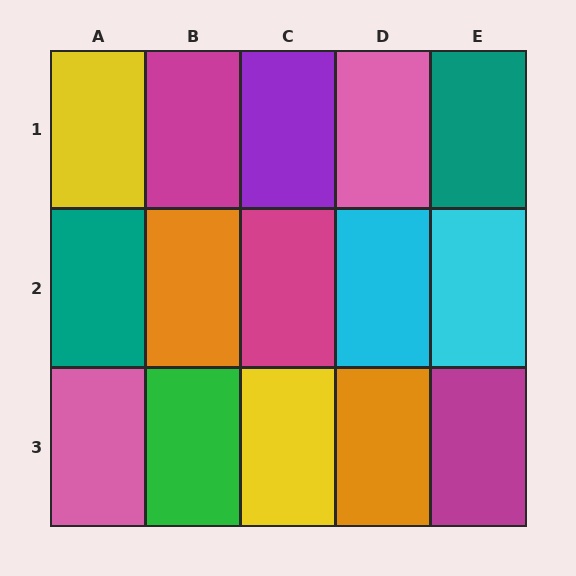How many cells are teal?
2 cells are teal.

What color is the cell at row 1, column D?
Pink.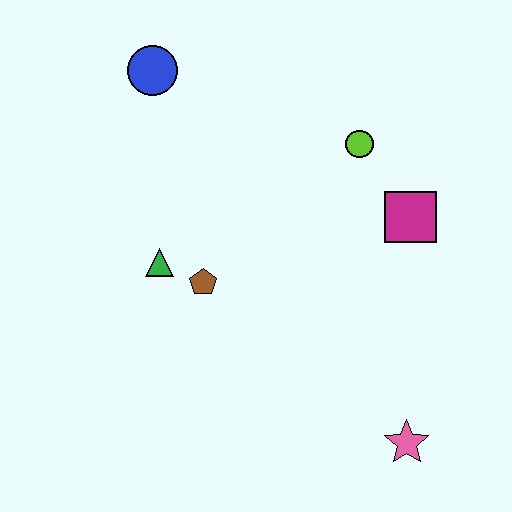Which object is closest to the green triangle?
The brown pentagon is closest to the green triangle.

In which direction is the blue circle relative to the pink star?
The blue circle is above the pink star.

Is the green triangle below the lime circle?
Yes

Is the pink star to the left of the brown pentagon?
No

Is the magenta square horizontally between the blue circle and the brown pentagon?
No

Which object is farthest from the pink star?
The blue circle is farthest from the pink star.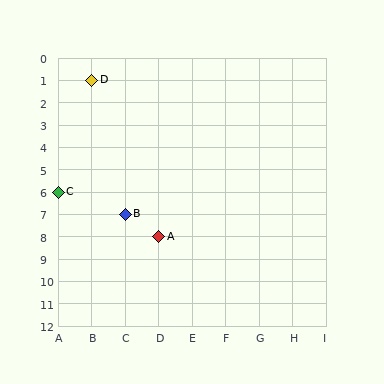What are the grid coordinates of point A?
Point A is at grid coordinates (D, 8).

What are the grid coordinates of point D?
Point D is at grid coordinates (B, 1).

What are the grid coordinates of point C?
Point C is at grid coordinates (A, 6).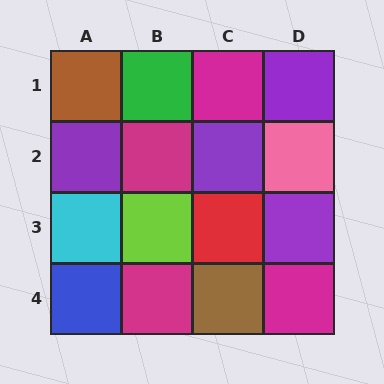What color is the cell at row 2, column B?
Magenta.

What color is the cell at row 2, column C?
Purple.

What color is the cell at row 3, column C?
Red.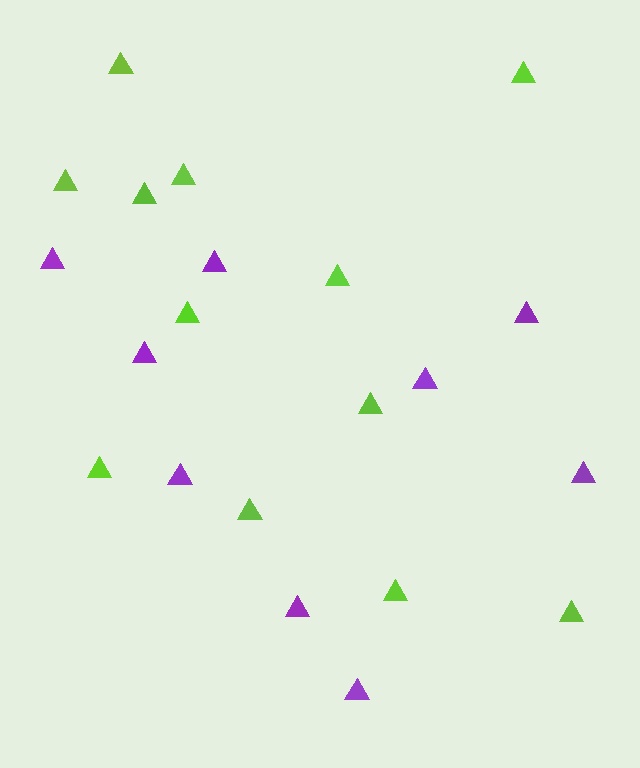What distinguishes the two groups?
There are 2 groups: one group of purple triangles (9) and one group of lime triangles (12).